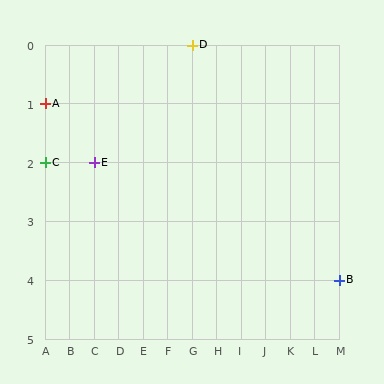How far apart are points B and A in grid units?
Points B and A are 12 columns and 3 rows apart (about 12.4 grid units diagonally).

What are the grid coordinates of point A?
Point A is at grid coordinates (A, 1).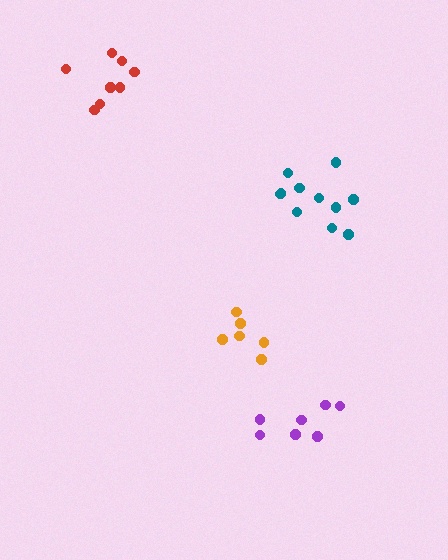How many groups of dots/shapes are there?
There are 4 groups.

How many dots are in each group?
Group 1: 11 dots, Group 2: 6 dots, Group 3: 7 dots, Group 4: 9 dots (33 total).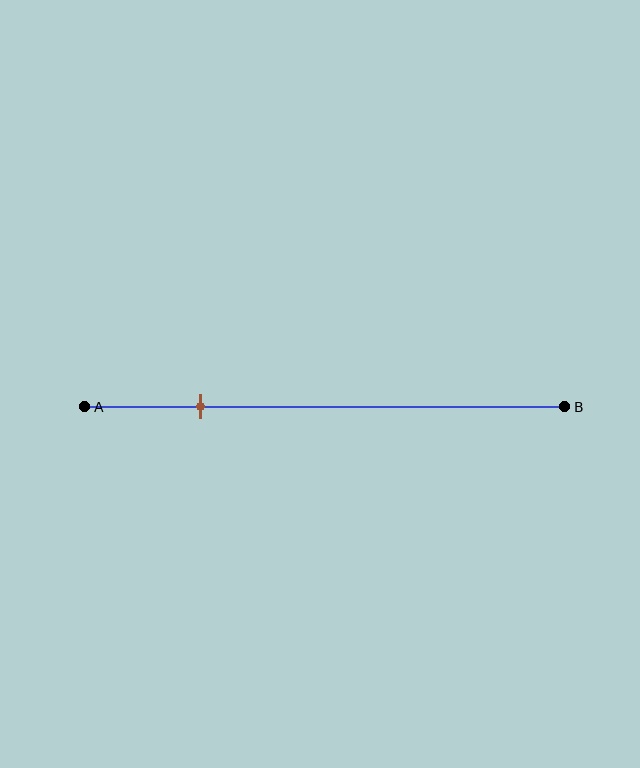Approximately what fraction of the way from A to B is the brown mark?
The brown mark is approximately 25% of the way from A to B.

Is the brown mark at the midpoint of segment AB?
No, the mark is at about 25% from A, not at the 50% midpoint.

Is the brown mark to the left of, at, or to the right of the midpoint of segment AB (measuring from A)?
The brown mark is to the left of the midpoint of segment AB.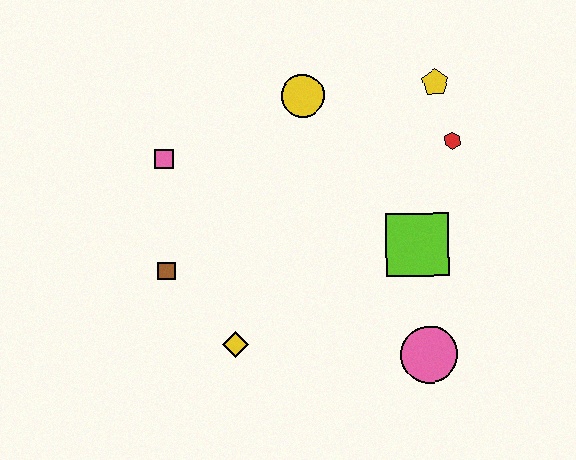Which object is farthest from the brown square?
The yellow pentagon is farthest from the brown square.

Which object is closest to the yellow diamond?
The brown square is closest to the yellow diamond.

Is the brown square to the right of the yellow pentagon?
No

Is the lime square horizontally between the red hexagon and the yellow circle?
Yes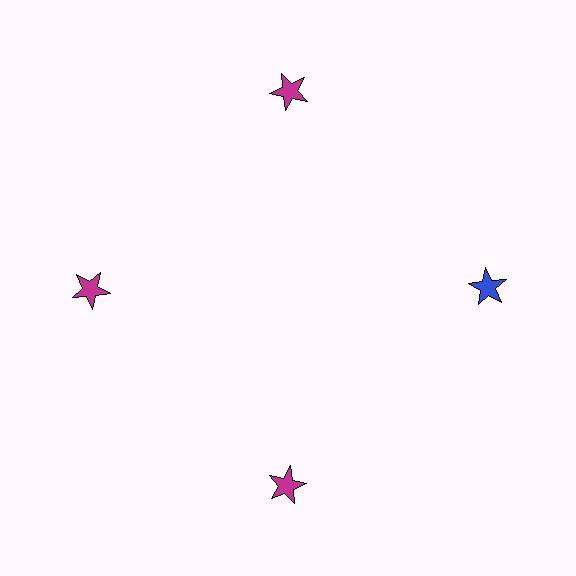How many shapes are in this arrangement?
There are 4 shapes arranged in a ring pattern.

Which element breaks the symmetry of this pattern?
The blue star at roughly the 3 o'clock position breaks the symmetry. All other shapes are magenta stars.